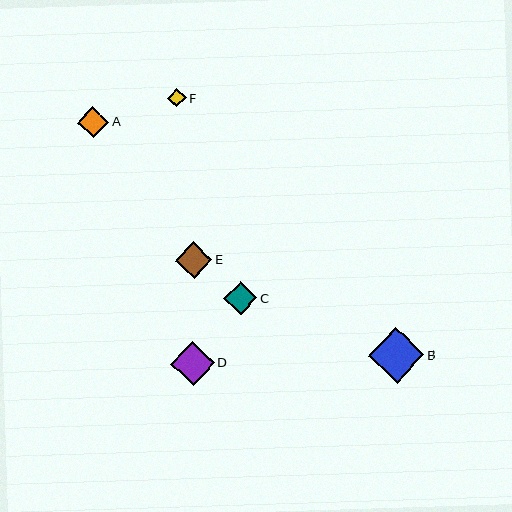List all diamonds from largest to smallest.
From largest to smallest: B, D, E, C, A, F.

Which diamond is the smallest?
Diamond F is the smallest with a size of approximately 19 pixels.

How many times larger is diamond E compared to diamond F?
Diamond E is approximately 2.0 times the size of diamond F.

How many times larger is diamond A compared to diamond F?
Diamond A is approximately 1.7 times the size of diamond F.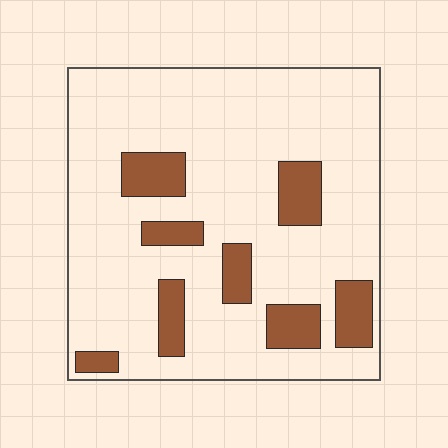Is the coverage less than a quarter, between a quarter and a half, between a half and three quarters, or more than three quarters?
Less than a quarter.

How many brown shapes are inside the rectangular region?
8.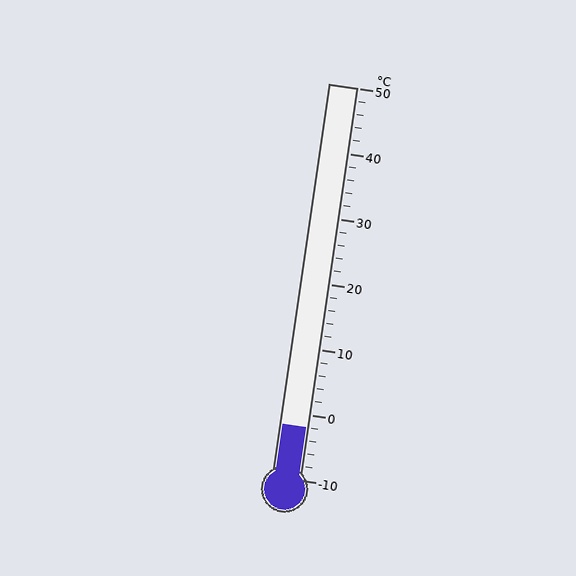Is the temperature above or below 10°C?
The temperature is below 10°C.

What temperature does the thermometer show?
The thermometer shows approximately -2°C.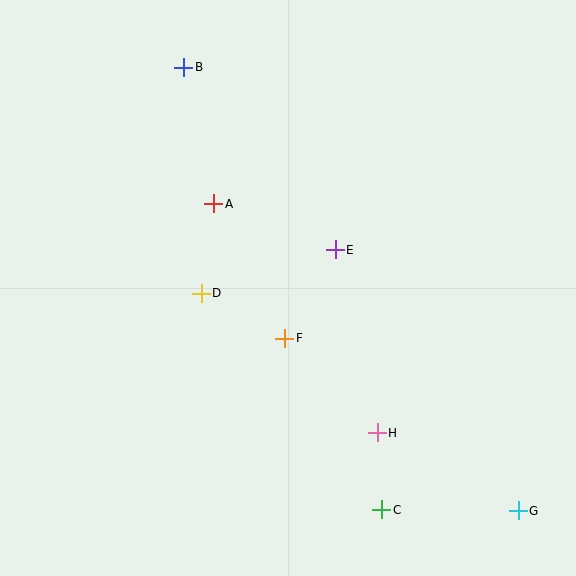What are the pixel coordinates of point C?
Point C is at (382, 510).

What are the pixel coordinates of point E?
Point E is at (335, 250).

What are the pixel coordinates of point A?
Point A is at (214, 204).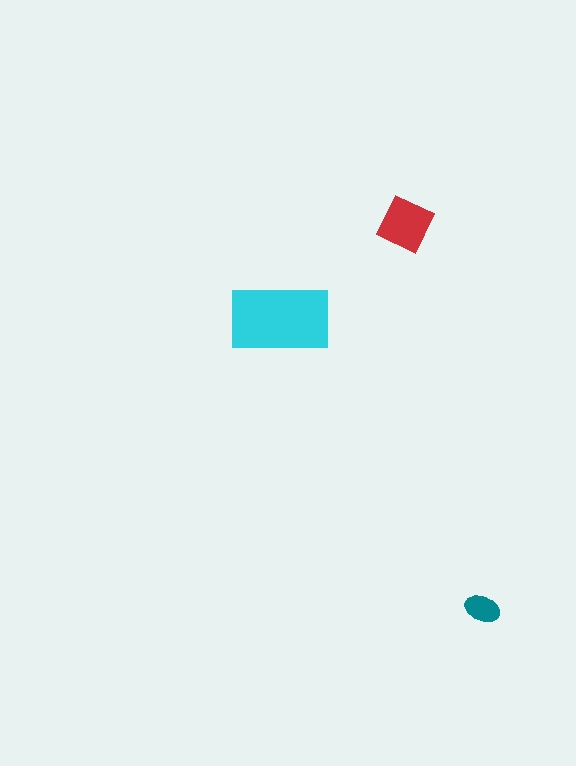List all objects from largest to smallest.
The cyan rectangle, the red square, the teal ellipse.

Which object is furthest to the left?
The cyan rectangle is leftmost.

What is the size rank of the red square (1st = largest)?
2nd.